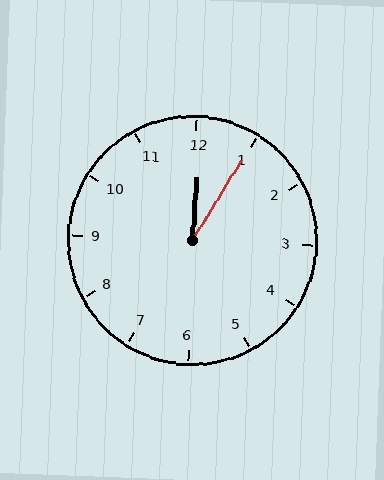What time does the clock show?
12:05.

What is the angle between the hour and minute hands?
Approximately 28 degrees.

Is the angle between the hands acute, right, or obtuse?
It is acute.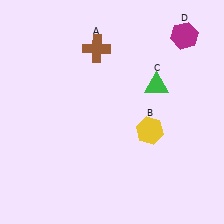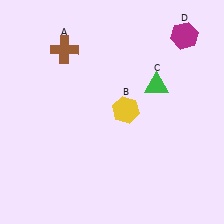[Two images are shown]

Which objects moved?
The objects that moved are: the brown cross (A), the yellow hexagon (B).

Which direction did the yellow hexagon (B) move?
The yellow hexagon (B) moved left.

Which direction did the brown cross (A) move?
The brown cross (A) moved left.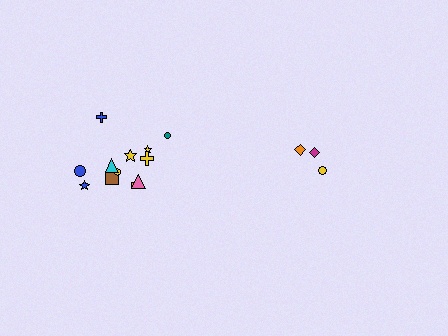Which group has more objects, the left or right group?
The left group.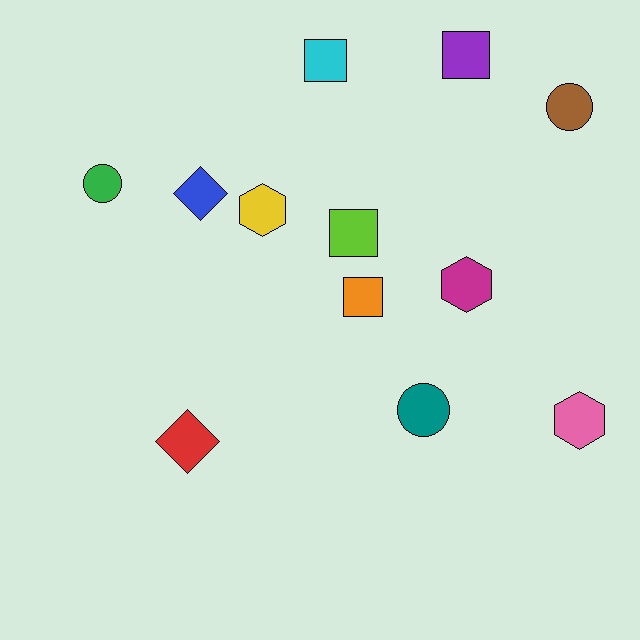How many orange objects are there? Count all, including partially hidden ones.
There is 1 orange object.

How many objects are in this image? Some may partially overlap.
There are 12 objects.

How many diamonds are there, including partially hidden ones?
There are 2 diamonds.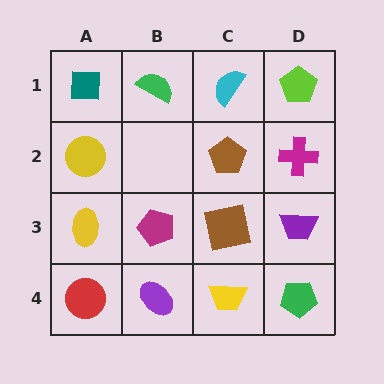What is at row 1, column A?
A teal square.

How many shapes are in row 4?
4 shapes.